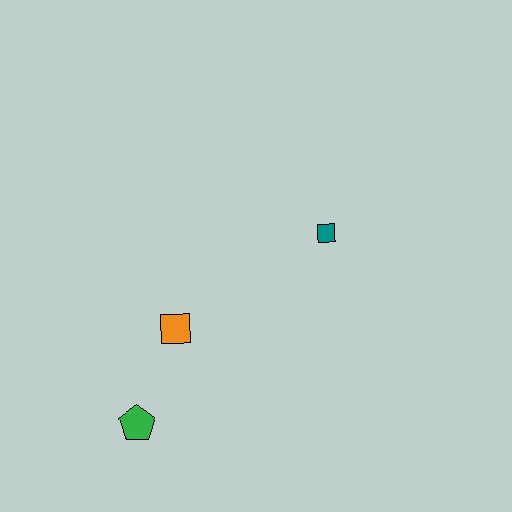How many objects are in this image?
There are 3 objects.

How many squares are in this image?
There are 2 squares.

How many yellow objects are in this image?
There are no yellow objects.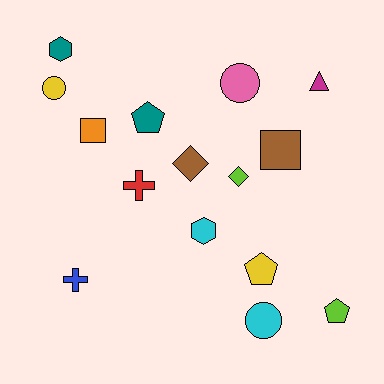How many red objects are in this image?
There is 1 red object.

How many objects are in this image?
There are 15 objects.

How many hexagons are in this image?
There are 2 hexagons.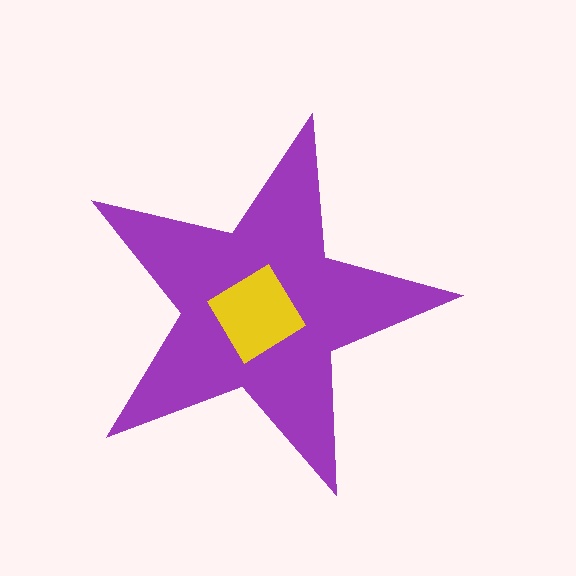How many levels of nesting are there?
2.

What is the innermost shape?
The yellow diamond.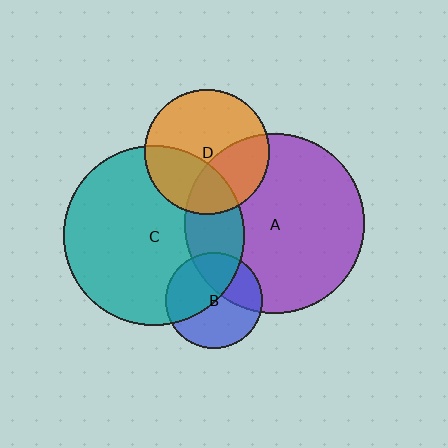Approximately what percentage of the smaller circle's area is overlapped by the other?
Approximately 35%.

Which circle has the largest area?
Circle C (teal).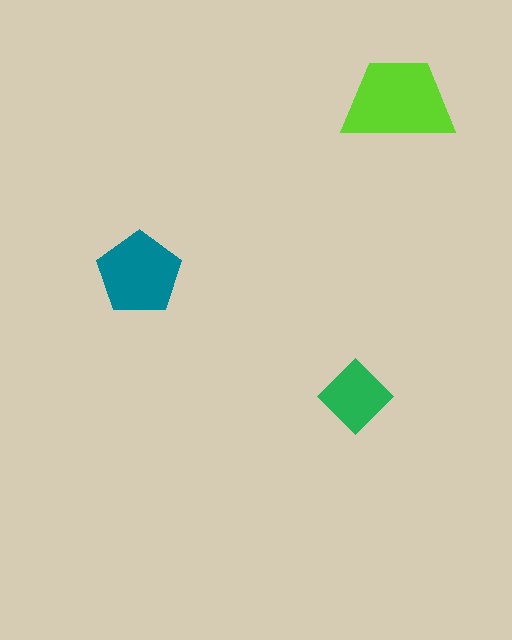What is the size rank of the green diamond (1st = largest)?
3rd.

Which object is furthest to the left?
The teal pentagon is leftmost.